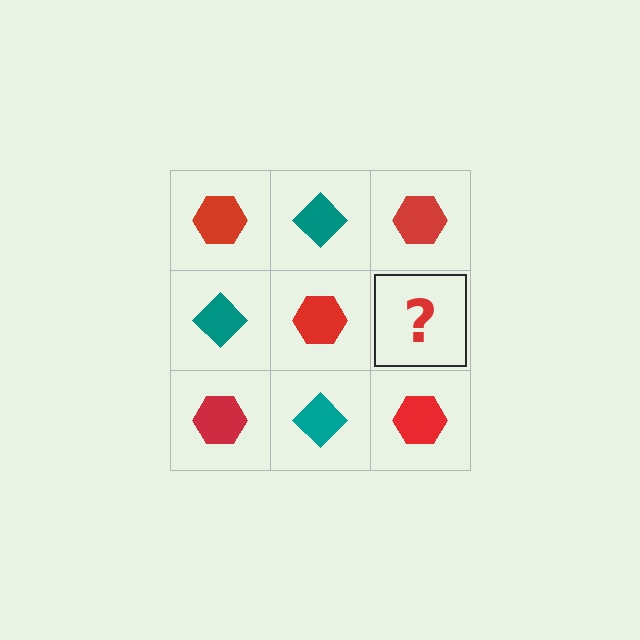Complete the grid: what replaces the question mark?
The question mark should be replaced with a teal diamond.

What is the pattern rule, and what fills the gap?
The rule is that it alternates red hexagon and teal diamond in a checkerboard pattern. The gap should be filled with a teal diamond.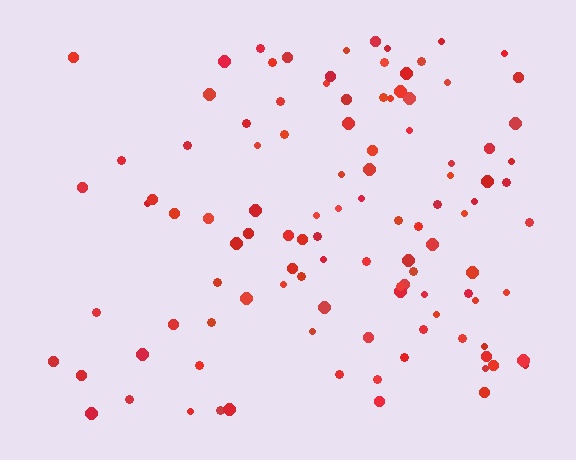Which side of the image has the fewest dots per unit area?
The left.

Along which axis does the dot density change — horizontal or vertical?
Horizontal.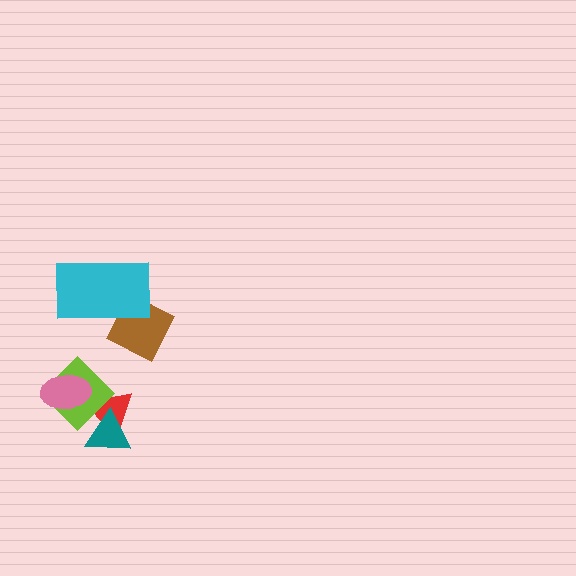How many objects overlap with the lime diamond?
3 objects overlap with the lime diamond.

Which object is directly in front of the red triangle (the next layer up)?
The lime diamond is directly in front of the red triangle.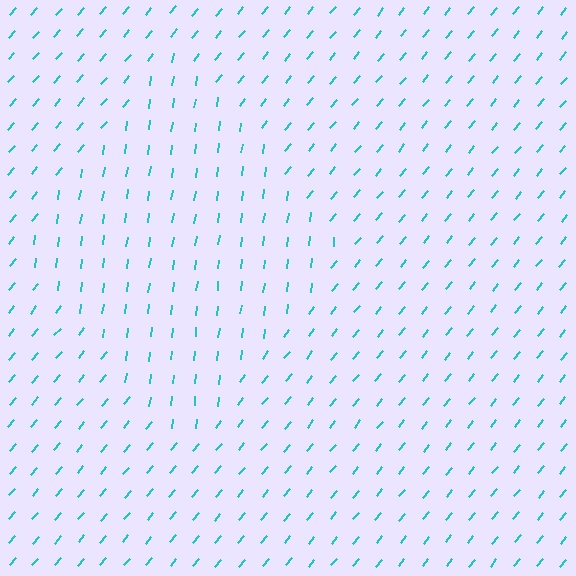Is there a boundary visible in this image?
Yes, there is a texture boundary formed by a change in line orientation.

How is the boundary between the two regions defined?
The boundary is defined purely by a change in line orientation (approximately 32 degrees difference). All lines are the same color and thickness.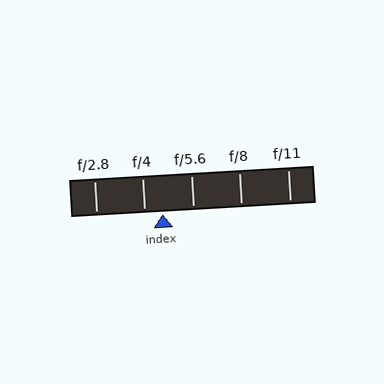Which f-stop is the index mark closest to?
The index mark is closest to f/4.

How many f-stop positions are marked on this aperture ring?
There are 5 f-stop positions marked.